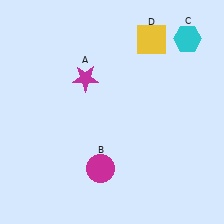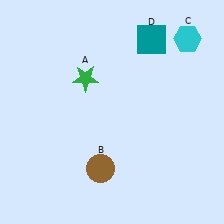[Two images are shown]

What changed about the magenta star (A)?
In Image 1, A is magenta. In Image 2, it changed to green.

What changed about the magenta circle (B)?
In Image 1, B is magenta. In Image 2, it changed to brown.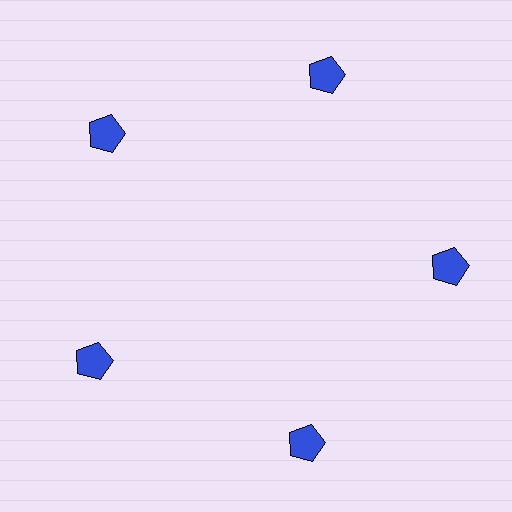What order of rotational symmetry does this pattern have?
This pattern has 5-fold rotational symmetry.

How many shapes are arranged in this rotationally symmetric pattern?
There are 5 shapes, arranged in 5 groups of 1.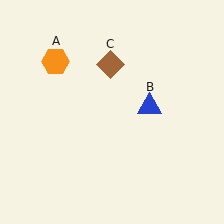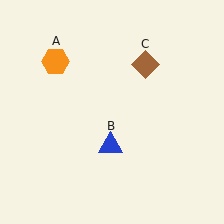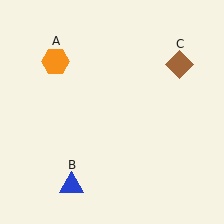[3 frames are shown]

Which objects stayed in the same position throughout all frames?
Orange hexagon (object A) remained stationary.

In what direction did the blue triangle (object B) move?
The blue triangle (object B) moved down and to the left.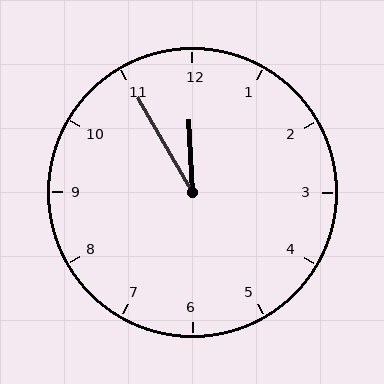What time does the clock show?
11:55.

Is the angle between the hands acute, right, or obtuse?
It is acute.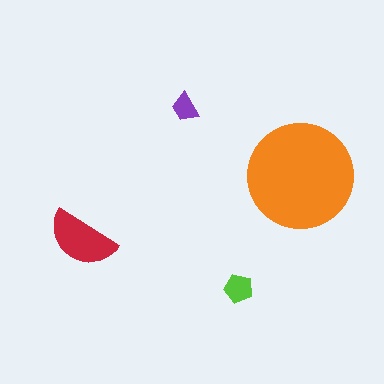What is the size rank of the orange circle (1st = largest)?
1st.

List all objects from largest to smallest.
The orange circle, the red semicircle, the lime pentagon, the purple trapezoid.